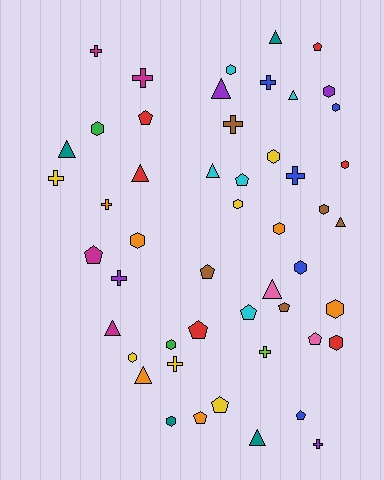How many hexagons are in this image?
There are 16 hexagons.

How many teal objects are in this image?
There are 4 teal objects.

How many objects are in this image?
There are 50 objects.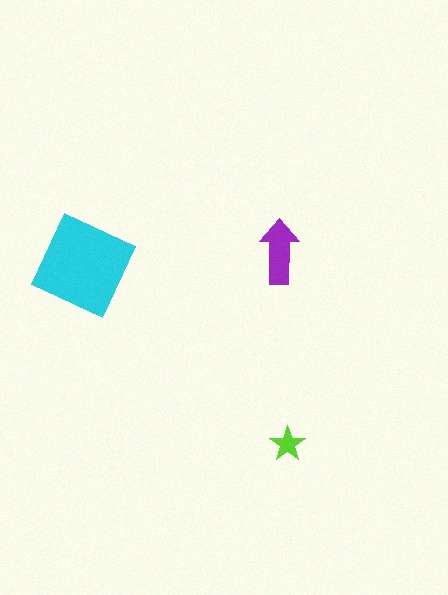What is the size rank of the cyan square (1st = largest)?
1st.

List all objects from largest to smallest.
The cyan square, the purple arrow, the lime star.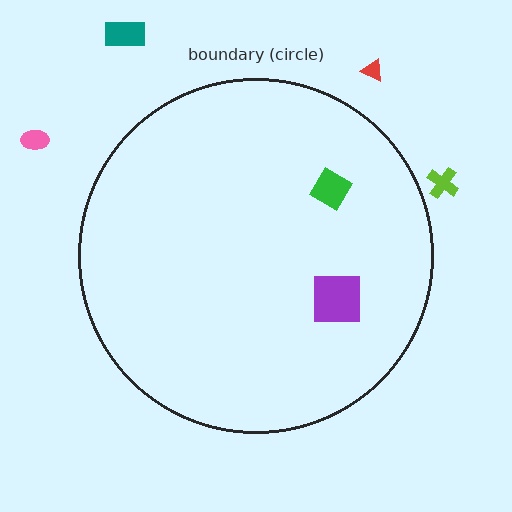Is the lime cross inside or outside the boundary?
Outside.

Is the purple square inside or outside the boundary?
Inside.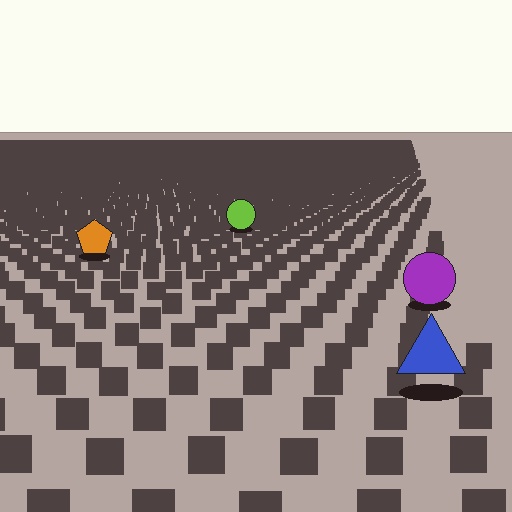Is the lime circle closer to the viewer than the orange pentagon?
No. The orange pentagon is closer — you can tell from the texture gradient: the ground texture is coarser near it.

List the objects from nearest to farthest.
From nearest to farthest: the blue triangle, the purple circle, the orange pentagon, the lime circle.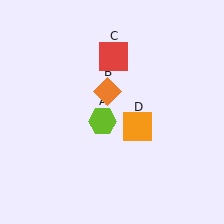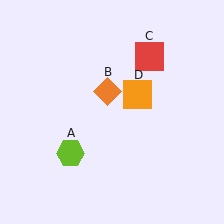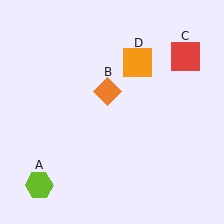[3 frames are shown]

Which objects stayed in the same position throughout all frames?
Orange diamond (object B) remained stationary.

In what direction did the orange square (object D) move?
The orange square (object D) moved up.